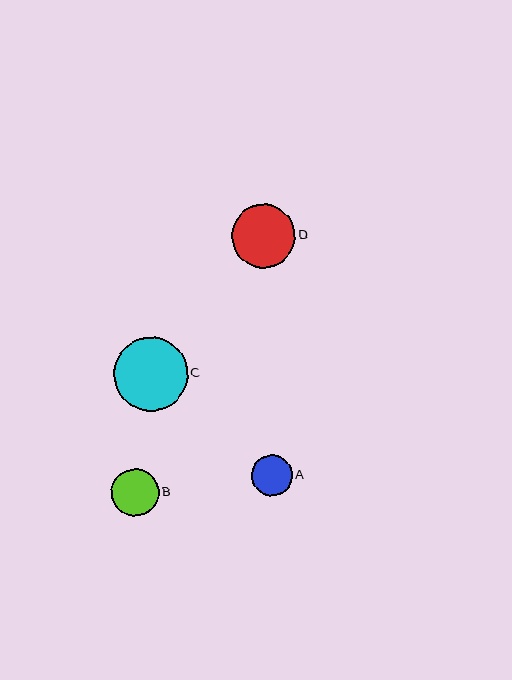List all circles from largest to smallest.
From largest to smallest: C, D, B, A.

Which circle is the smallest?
Circle A is the smallest with a size of approximately 41 pixels.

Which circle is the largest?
Circle C is the largest with a size of approximately 74 pixels.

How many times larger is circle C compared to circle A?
Circle C is approximately 1.8 times the size of circle A.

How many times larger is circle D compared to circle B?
Circle D is approximately 1.3 times the size of circle B.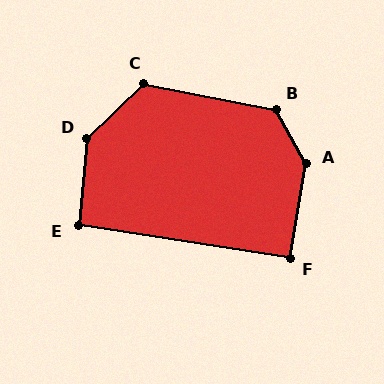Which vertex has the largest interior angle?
A, at approximately 141 degrees.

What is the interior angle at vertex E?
Approximately 93 degrees (approximately right).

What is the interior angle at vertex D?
Approximately 139 degrees (obtuse).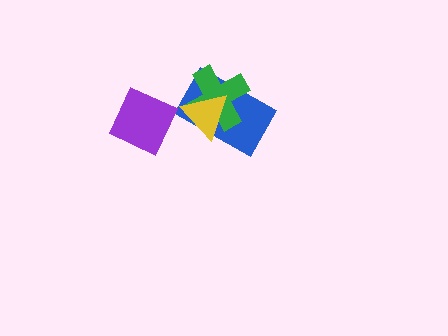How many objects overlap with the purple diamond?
0 objects overlap with the purple diamond.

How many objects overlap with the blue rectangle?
2 objects overlap with the blue rectangle.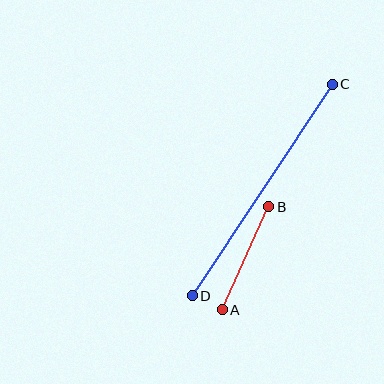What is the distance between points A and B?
The distance is approximately 113 pixels.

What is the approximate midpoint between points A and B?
The midpoint is at approximately (245, 258) pixels.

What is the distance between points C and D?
The distance is approximately 254 pixels.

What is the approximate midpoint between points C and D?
The midpoint is at approximately (262, 190) pixels.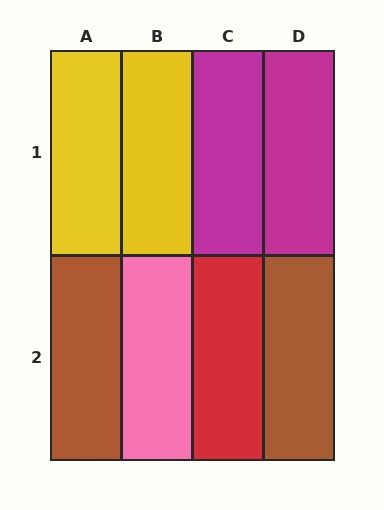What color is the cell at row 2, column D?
Brown.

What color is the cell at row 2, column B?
Pink.